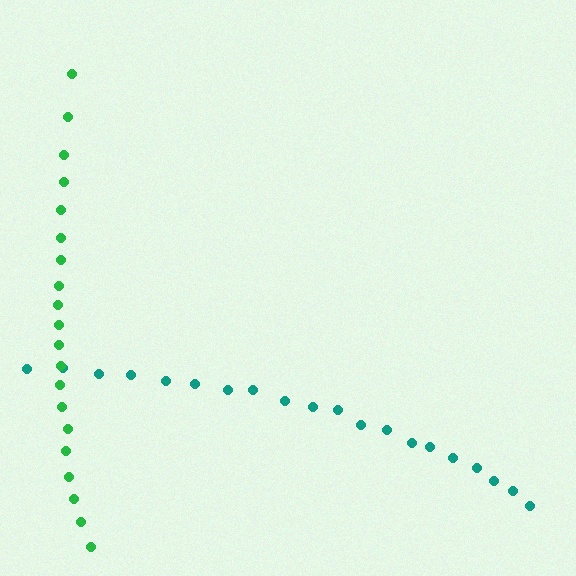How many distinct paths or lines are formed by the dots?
There are 2 distinct paths.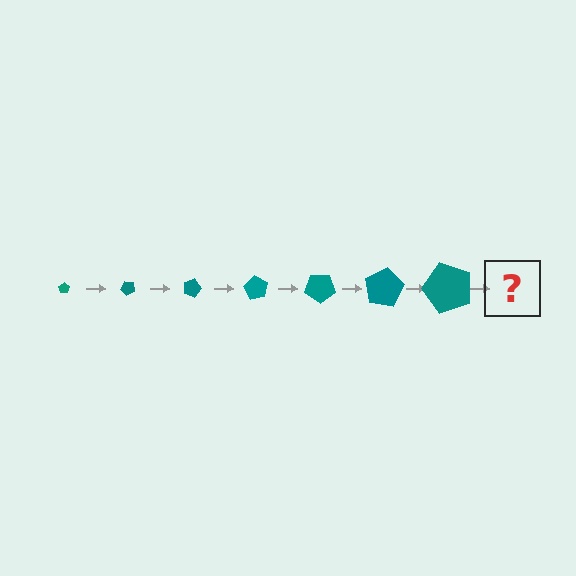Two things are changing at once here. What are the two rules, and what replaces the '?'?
The two rules are that the pentagon grows larger each step and it rotates 45 degrees each step. The '?' should be a pentagon, larger than the previous one and rotated 315 degrees from the start.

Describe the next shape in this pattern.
It should be a pentagon, larger than the previous one and rotated 315 degrees from the start.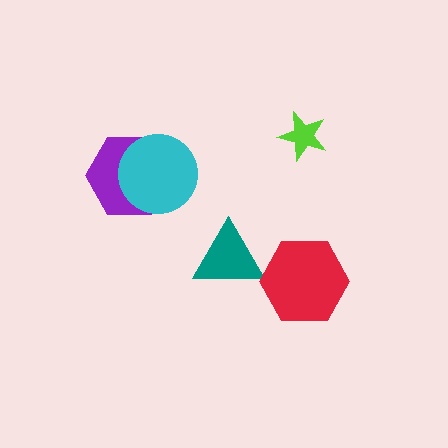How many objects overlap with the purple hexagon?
1 object overlaps with the purple hexagon.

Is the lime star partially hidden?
No, no other shape covers it.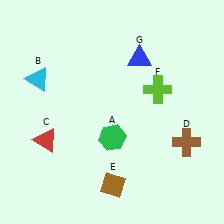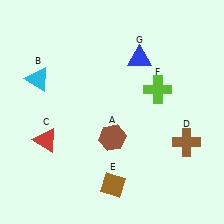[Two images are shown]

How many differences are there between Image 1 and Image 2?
There is 1 difference between the two images.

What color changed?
The hexagon (A) changed from green in Image 1 to brown in Image 2.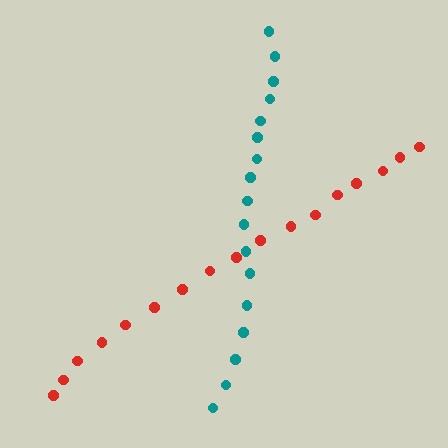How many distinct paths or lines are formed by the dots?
There are 2 distinct paths.